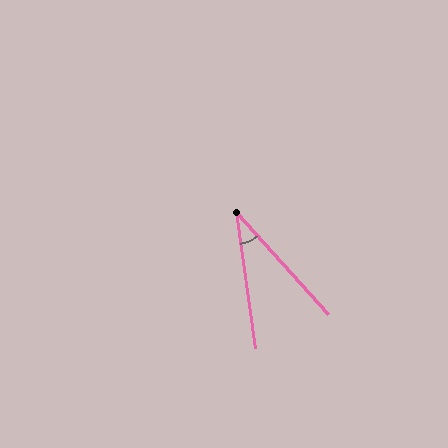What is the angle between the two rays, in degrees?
Approximately 34 degrees.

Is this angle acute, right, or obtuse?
It is acute.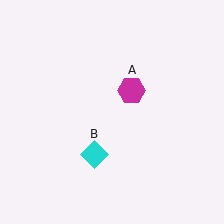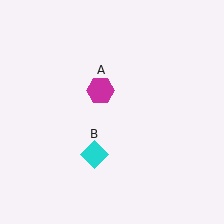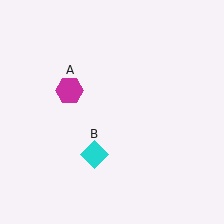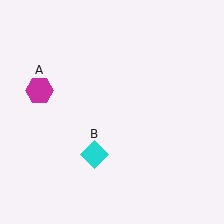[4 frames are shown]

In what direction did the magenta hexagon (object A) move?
The magenta hexagon (object A) moved left.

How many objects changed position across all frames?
1 object changed position: magenta hexagon (object A).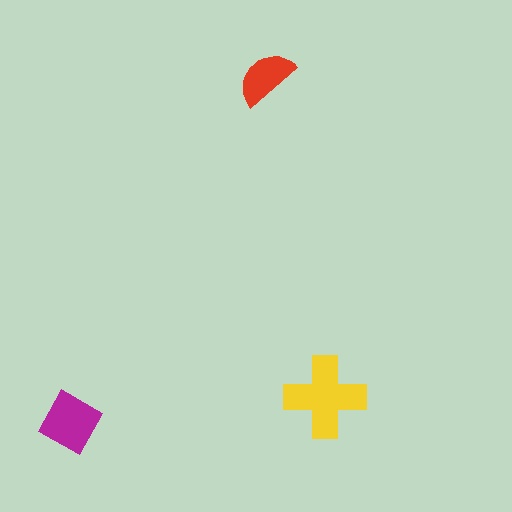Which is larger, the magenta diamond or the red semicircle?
The magenta diamond.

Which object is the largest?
The yellow cross.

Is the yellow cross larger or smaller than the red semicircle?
Larger.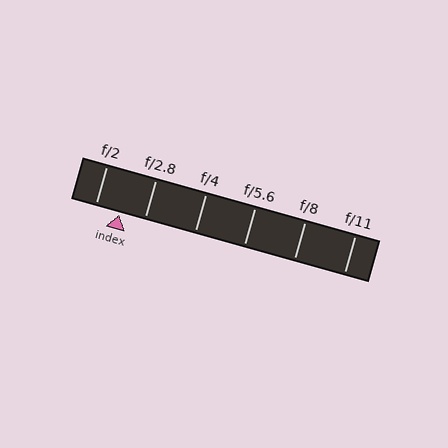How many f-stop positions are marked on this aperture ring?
There are 6 f-stop positions marked.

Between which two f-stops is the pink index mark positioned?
The index mark is between f/2 and f/2.8.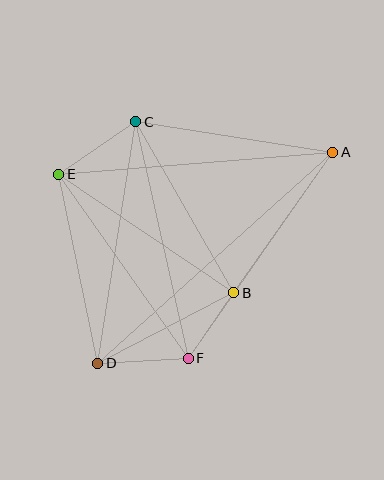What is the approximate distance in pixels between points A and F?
The distance between A and F is approximately 252 pixels.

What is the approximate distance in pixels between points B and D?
The distance between B and D is approximately 153 pixels.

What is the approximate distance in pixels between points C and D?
The distance between C and D is approximately 245 pixels.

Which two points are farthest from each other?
Points A and D are farthest from each other.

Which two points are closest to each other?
Points B and F are closest to each other.